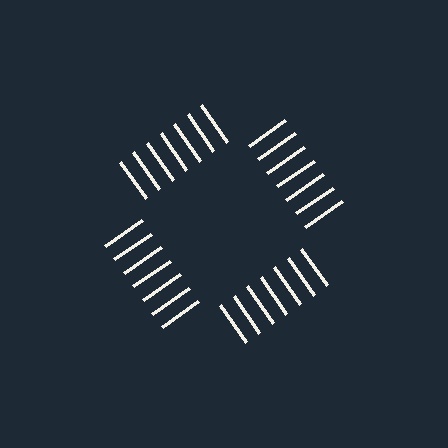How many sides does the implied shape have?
4 sides — the line-ends trace a square.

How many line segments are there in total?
28 — 7 along each of the 4 edges.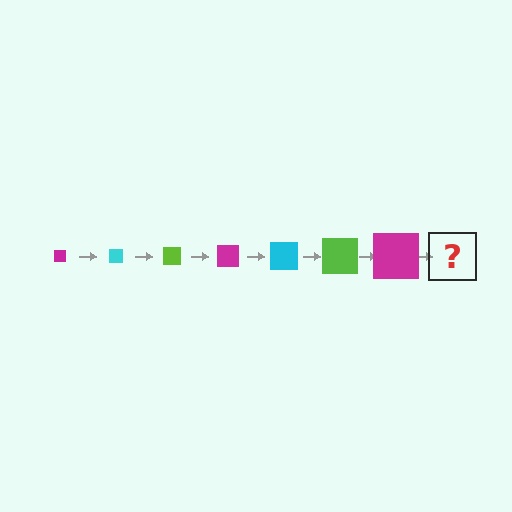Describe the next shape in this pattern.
It should be a cyan square, larger than the previous one.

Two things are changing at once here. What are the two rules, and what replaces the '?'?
The two rules are that the square grows larger each step and the color cycles through magenta, cyan, and lime. The '?' should be a cyan square, larger than the previous one.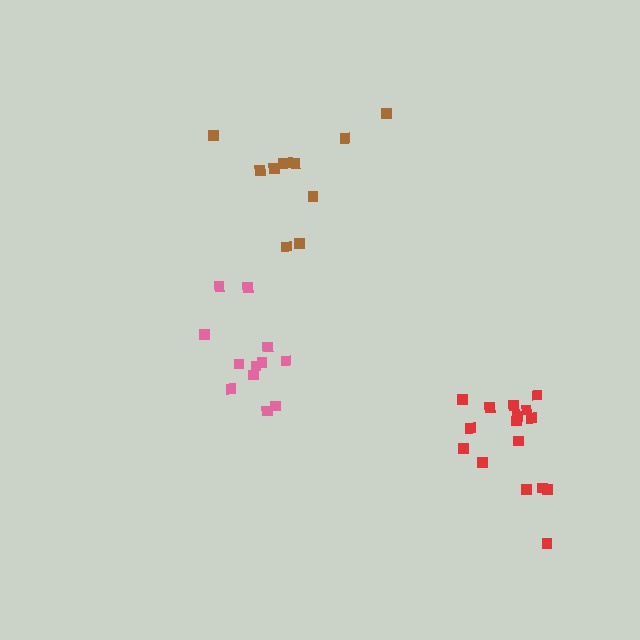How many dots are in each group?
Group 1: 11 dots, Group 2: 16 dots, Group 3: 12 dots (39 total).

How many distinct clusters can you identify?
There are 3 distinct clusters.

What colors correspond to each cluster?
The clusters are colored: brown, red, pink.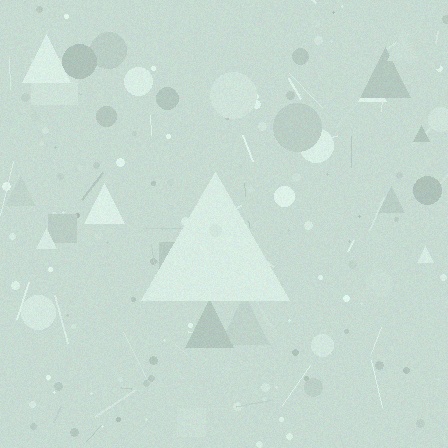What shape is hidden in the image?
A triangle is hidden in the image.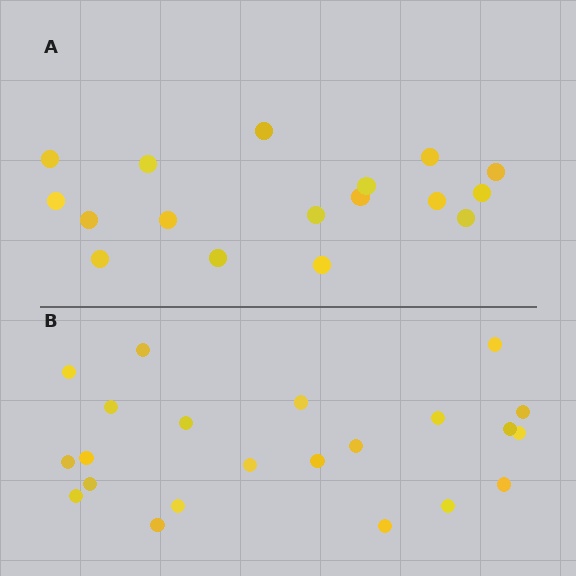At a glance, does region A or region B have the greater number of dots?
Region B (the bottom region) has more dots.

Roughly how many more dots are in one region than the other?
Region B has about 5 more dots than region A.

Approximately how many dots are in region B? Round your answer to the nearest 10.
About 20 dots. (The exact count is 22, which rounds to 20.)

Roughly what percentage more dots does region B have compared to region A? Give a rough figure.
About 30% more.